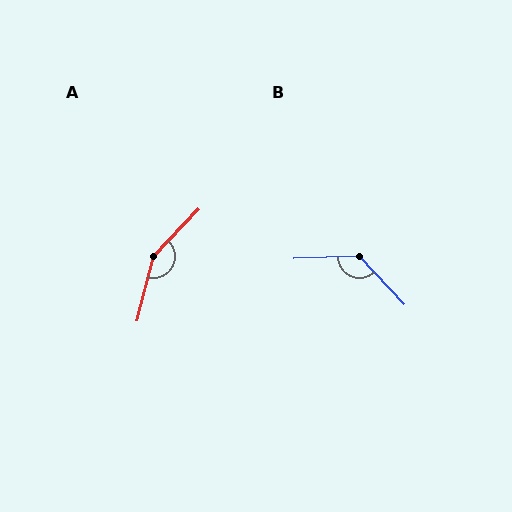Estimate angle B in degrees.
Approximately 131 degrees.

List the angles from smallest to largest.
B (131°), A (151°).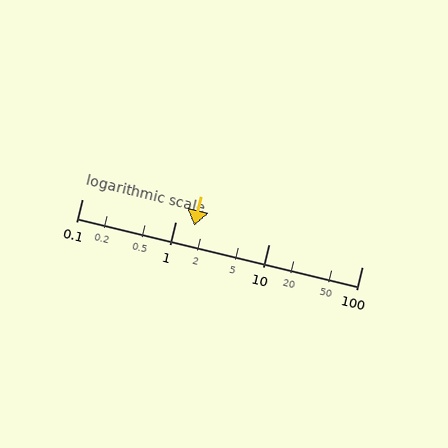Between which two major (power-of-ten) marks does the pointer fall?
The pointer is between 1 and 10.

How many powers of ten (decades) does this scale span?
The scale spans 3 decades, from 0.1 to 100.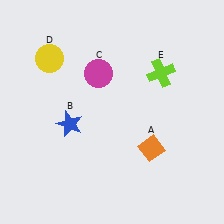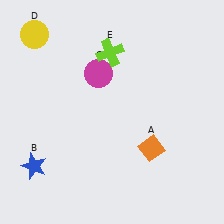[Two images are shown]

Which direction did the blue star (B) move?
The blue star (B) moved down.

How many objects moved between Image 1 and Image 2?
3 objects moved between the two images.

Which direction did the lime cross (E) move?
The lime cross (E) moved left.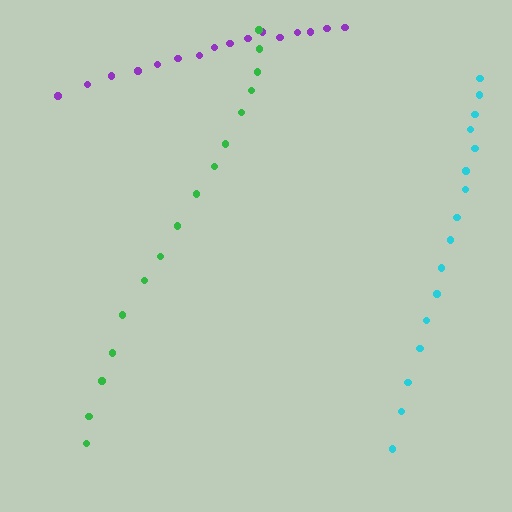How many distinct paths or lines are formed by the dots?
There are 3 distinct paths.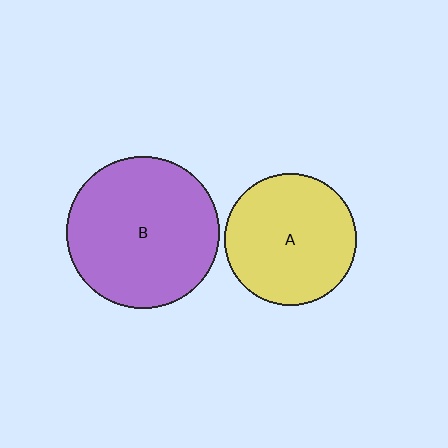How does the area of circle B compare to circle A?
Approximately 1.3 times.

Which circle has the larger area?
Circle B (purple).